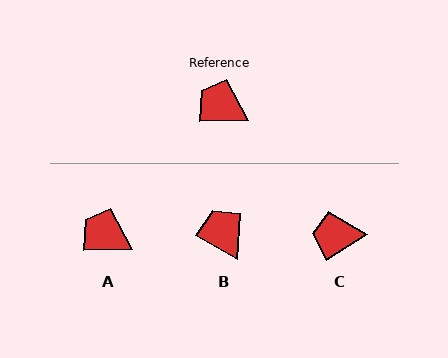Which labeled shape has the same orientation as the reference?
A.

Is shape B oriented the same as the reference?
No, it is off by about 32 degrees.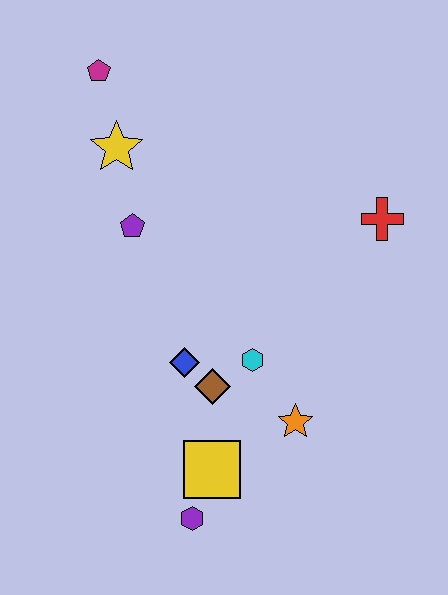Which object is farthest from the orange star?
The magenta pentagon is farthest from the orange star.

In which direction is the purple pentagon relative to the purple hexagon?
The purple pentagon is above the purple hexagon.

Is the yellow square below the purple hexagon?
No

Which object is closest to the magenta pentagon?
The yellow star is closest to the magenta pentagon.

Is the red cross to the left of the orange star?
No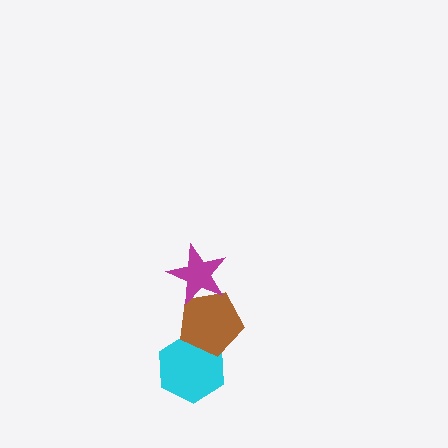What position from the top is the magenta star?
The magenta star is 1st from the top.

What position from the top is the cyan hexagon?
The cyan hexagon is 3rd from the top.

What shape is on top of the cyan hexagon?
The brown pentagon is on top of the cyan hexagon.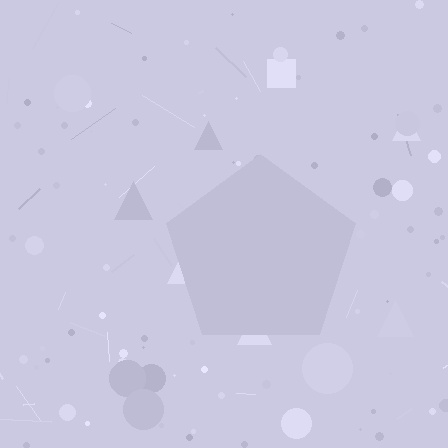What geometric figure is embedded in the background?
A pentagon is embedded in the background.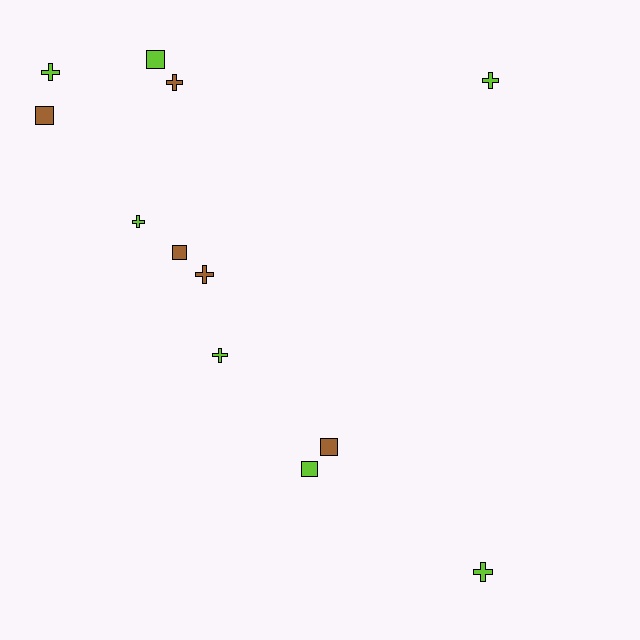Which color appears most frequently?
Lime, with 7 objects.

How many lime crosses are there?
There are 5 lime crosses.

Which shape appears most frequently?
Cross, with 7 objects.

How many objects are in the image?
There are 12 objects.